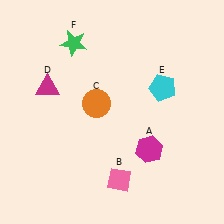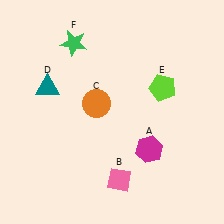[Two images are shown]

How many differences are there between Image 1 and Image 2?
There are 2 differences between the two images.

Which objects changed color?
D changed from magenta to teal. E changed from cyan to lime.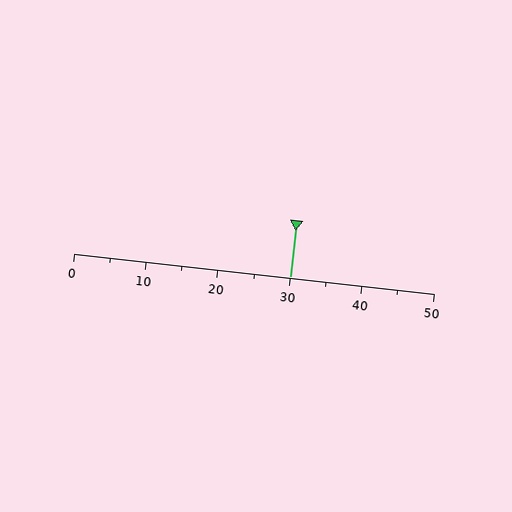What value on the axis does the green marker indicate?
The marker indicates approximately 30.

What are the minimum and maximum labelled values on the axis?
The axis runs from 0 to 50.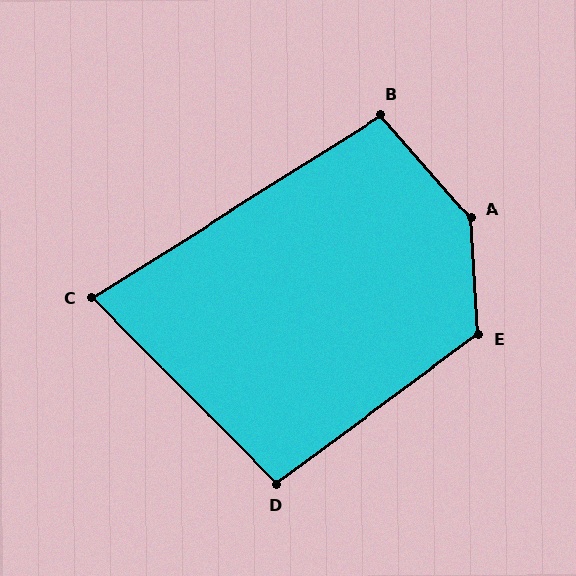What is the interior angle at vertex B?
Approximately 99 degrees (obtuse).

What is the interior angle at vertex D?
Approximately 98 degrees (obtuse).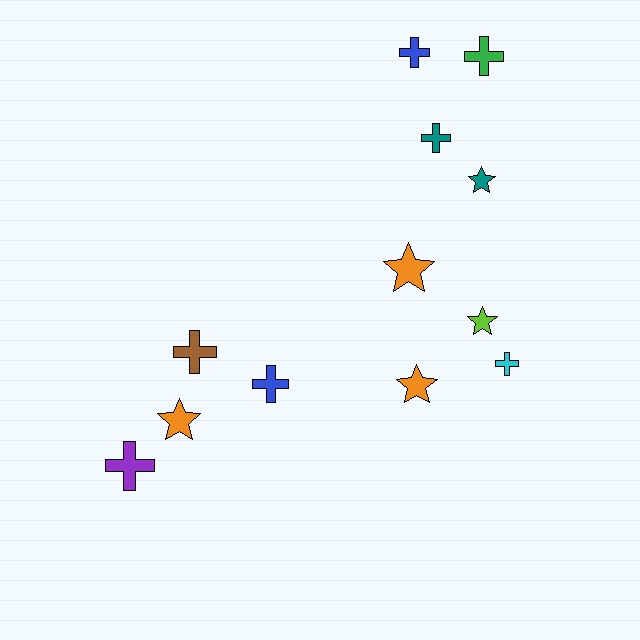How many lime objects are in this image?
There is 1 lime object.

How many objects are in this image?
There are 12 objects.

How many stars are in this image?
There are 5 stars.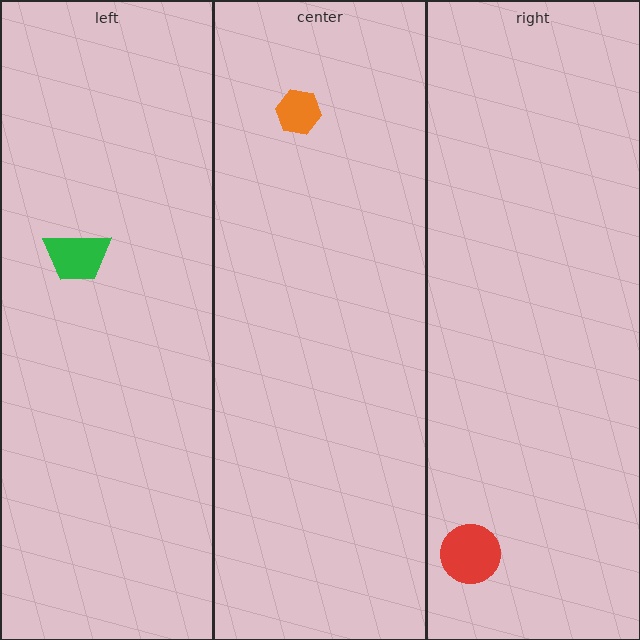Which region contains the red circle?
The right region.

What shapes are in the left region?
The green trapezoid.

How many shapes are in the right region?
1.